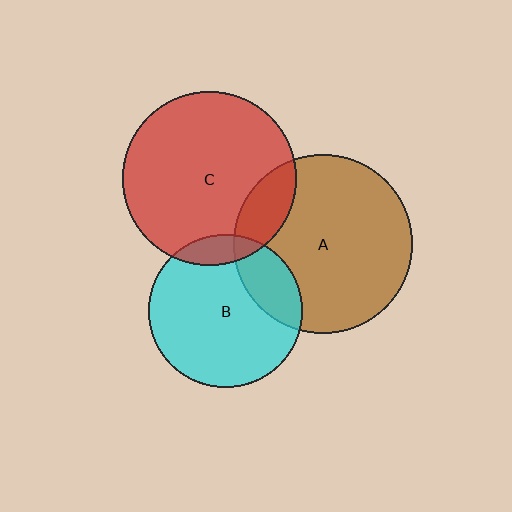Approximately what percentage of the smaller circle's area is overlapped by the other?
Approximately 10%.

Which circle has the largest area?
Circle A (brown).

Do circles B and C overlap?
Yes.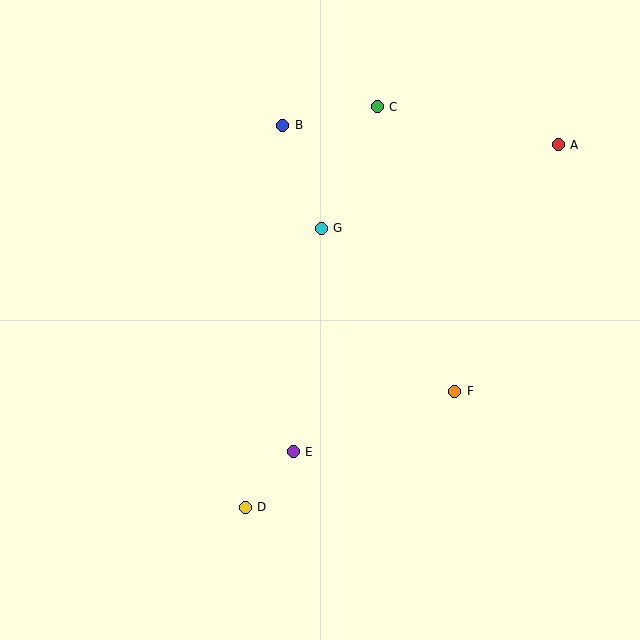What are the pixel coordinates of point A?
Point A is at (558, 145).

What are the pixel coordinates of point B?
Point B is at (283, 126).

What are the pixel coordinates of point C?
Point C is at (377, 107).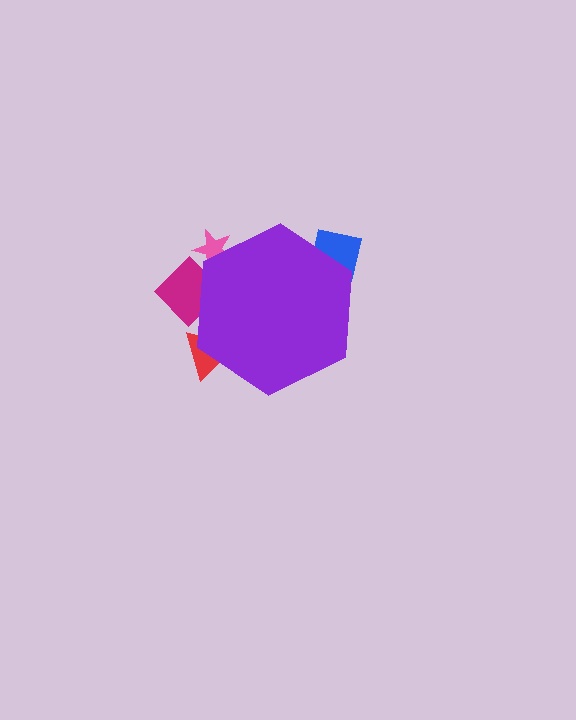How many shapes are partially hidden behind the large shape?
4 shapes are partially hidden.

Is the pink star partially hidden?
Yes, the pink star is partially hidden behind the purple hexagon.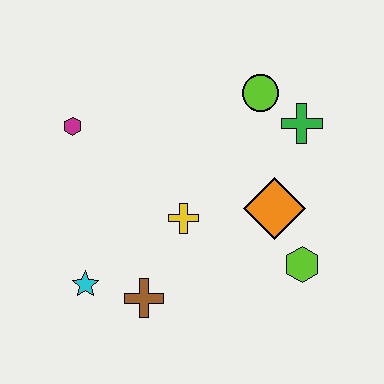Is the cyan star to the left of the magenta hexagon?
No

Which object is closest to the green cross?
The lime circle is closest to the green cross.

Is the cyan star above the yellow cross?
No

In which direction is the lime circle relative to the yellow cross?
The lime circle is above the yellow cross.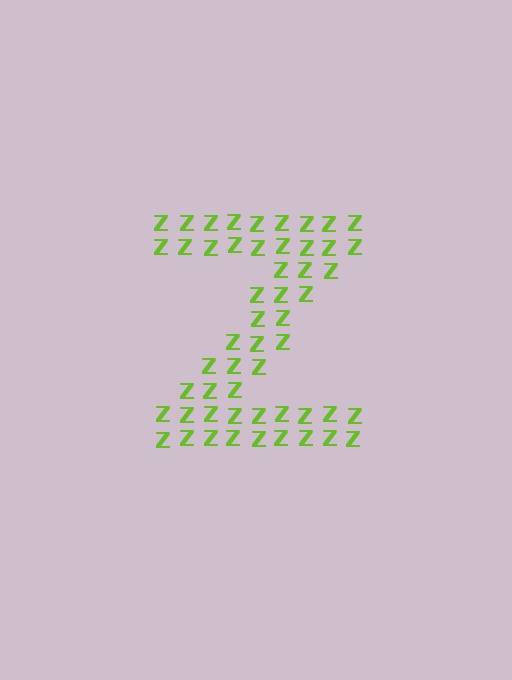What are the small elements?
The small elements are letter Z's.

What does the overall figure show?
The overall figure shows the letter Z.